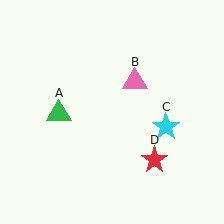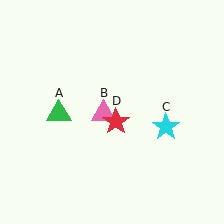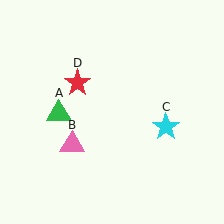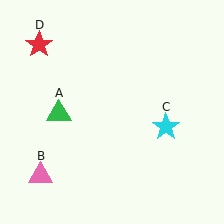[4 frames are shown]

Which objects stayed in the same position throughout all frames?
Green triangle (object A) and cyan star (object C) remained stationary.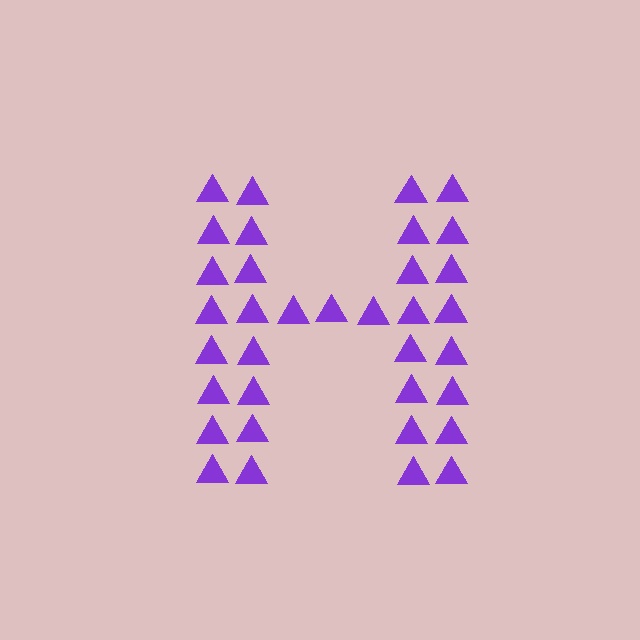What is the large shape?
The large shape is the letter H.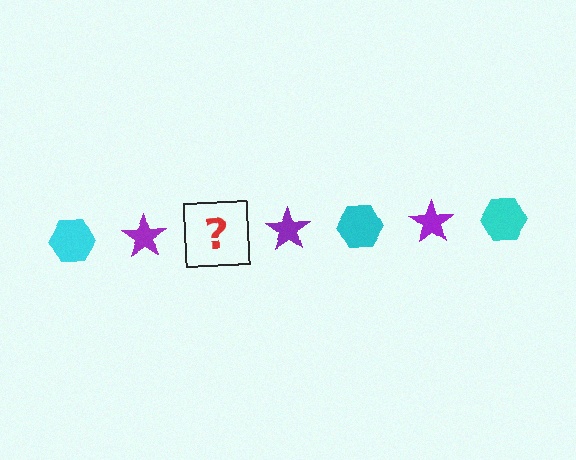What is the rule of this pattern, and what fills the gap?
The rule is that the pattern alternates between cyan hexagon and purple star. The gap should be filled with a cyan hexagon.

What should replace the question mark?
The question mark should be replaced with a cyan hexagon.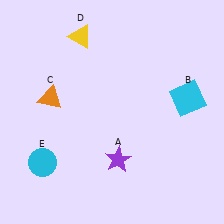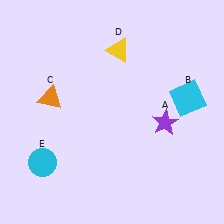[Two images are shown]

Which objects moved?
The objects that moved are: the purple star (A), the yellow triangle (D).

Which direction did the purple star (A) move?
The purple star (A) moved right.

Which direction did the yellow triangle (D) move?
The yellow triangle (D) moved right.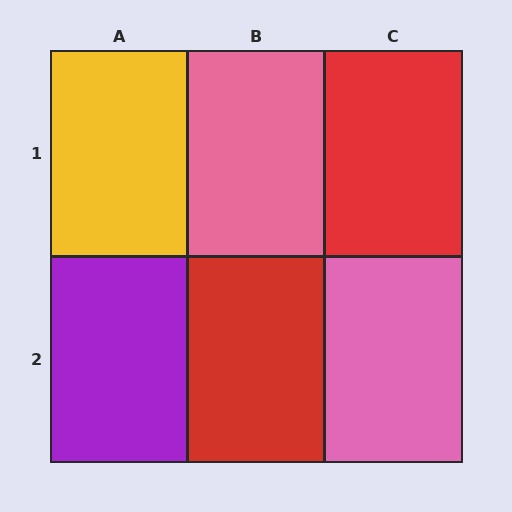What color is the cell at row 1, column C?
Red.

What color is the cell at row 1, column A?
Yellow.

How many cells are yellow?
1 cell is yellow.